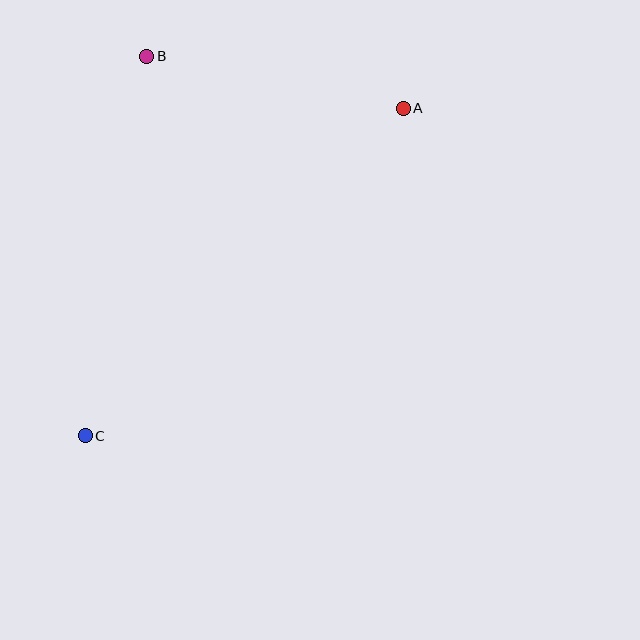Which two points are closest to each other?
Points A and B are closest to each other.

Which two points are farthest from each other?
Points A and C are farthest from each other.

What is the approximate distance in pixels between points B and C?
The distance between B and C is approximately 384 pixels.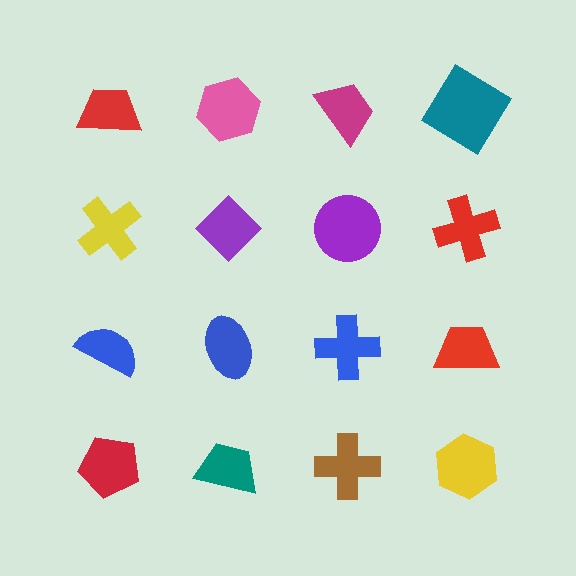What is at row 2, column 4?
A red cross.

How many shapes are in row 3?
4 shapes.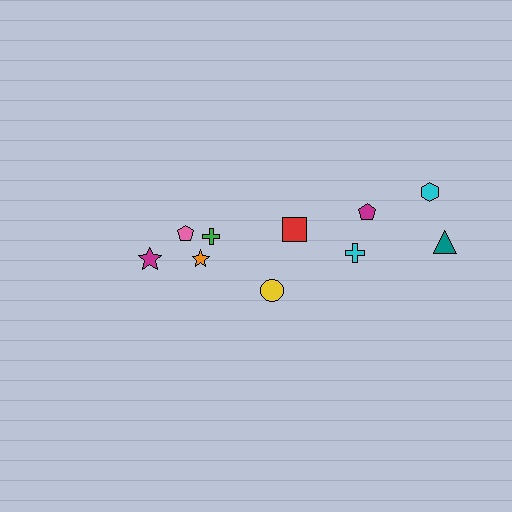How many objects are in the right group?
There are 6 objects.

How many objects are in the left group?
There are 4 objects.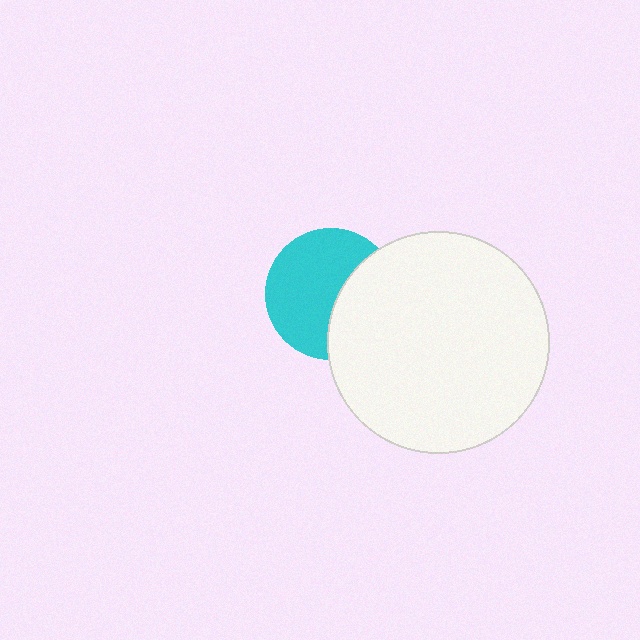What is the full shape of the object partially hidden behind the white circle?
The partially hidden object is a cyan circle.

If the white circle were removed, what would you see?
You would see the complete cyan circle.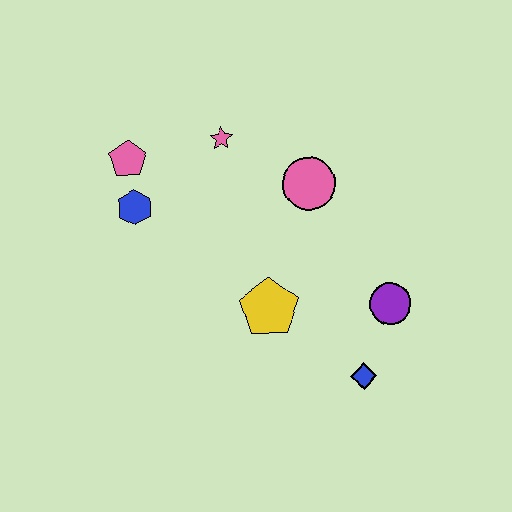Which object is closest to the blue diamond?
The purple circle is closest to the blue diamond.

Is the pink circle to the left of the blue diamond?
Yes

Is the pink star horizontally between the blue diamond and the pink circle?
No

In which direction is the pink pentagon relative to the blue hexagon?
The pink pentagon is above the blue hexagon.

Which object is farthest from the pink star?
The blue diamond is farthest from the pink star.